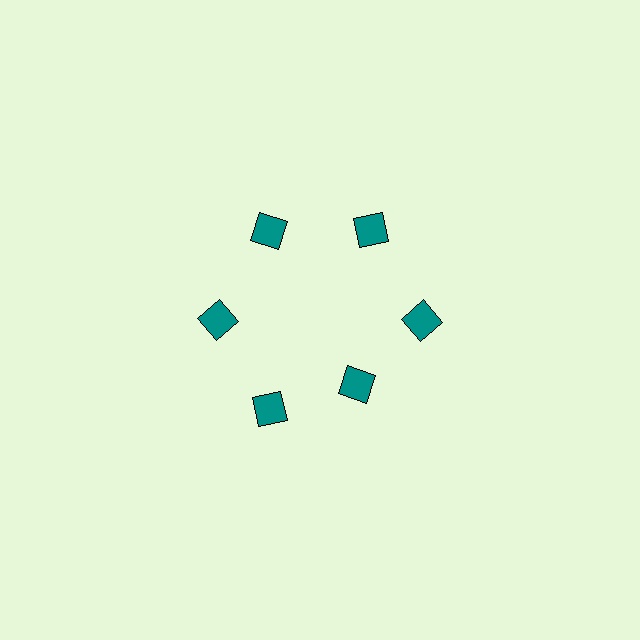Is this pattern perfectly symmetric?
No. The 6 teal squares are arranged in a ring, but one element near the 5 o'clock position is pulled inward toward the center, breaking the 6-fold rotational symmetry.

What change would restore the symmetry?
The symmetry would be restored by moving it outward, back onto the ring so that all 6 squares sit at equal angles and equal distance from the center.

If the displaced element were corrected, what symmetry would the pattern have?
It would have 6-fold rotational symmetry — the pattern would map onto itself every 60 degrees.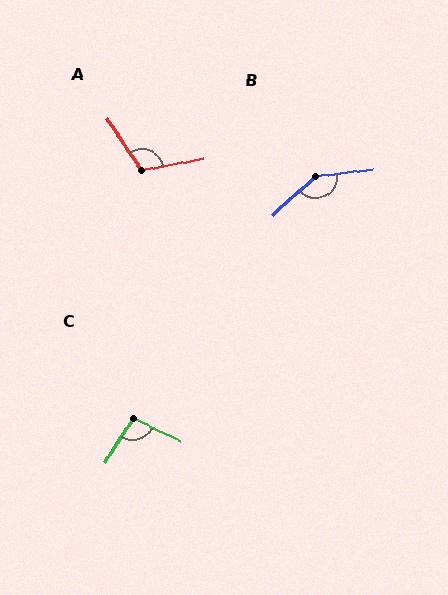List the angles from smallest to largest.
C (96°), A (112°), B (146°).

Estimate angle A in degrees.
Approximately 112 degrees.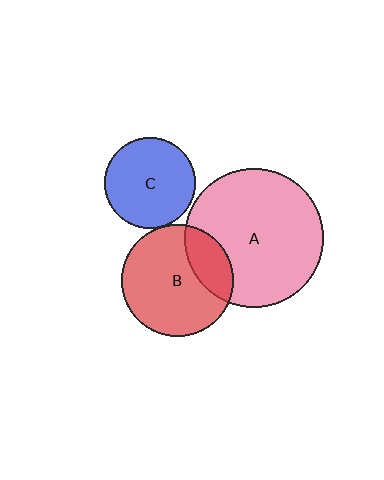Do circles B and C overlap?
Yes.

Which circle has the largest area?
Circle A (pink).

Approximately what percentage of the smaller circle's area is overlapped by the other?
Approximately 5%.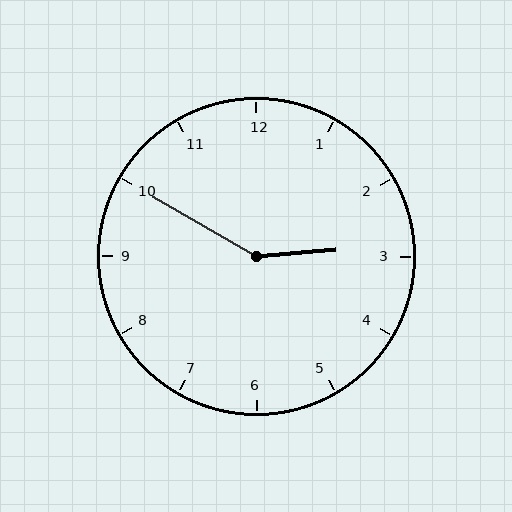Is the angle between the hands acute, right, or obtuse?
It is obtuse.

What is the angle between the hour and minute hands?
Approximately 145 degrees.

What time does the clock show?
2:50.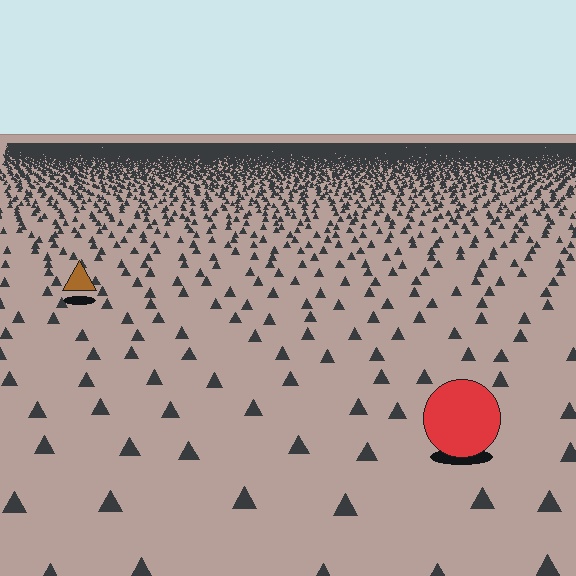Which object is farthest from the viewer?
The brown triangle is farthest from the viewer. It appears smaller and the ground texture around it is denser.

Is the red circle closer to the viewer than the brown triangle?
Yes. The red circle is closer — you can tell from the texture gradient: the ground texture is coarser near it.